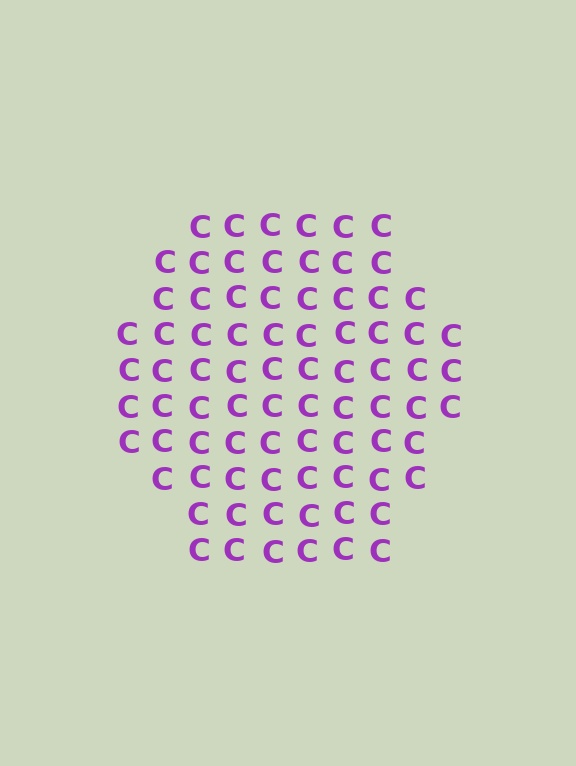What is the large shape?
The large shape is a hexagon.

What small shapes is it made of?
It is made of small letter C's.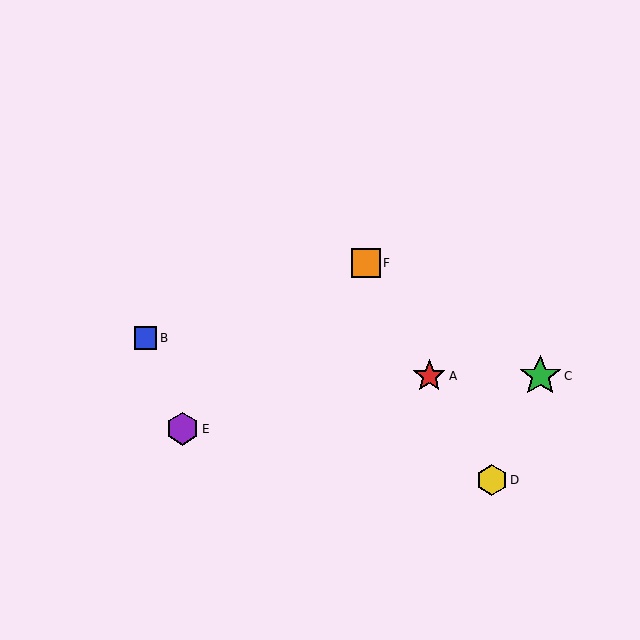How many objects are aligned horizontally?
2 objects (A, C) are aligned horizontally.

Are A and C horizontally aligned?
Yes, both are at y≈376.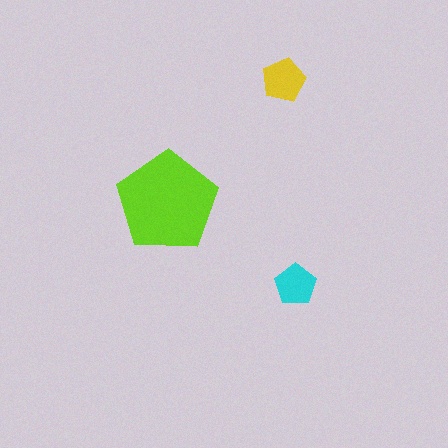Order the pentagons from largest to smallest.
the lime one, the yellow one, the cyan one.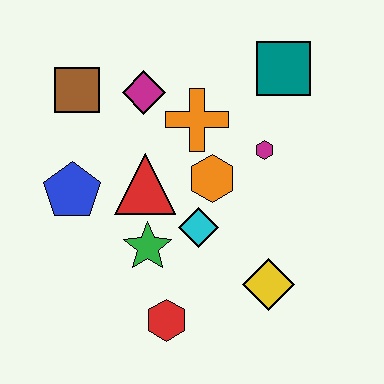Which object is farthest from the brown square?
The yellow diamond is farthest from the brown square.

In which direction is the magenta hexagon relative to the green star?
The magenta hexagon is to the right of the green star.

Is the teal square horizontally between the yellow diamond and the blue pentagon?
No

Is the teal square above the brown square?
Yes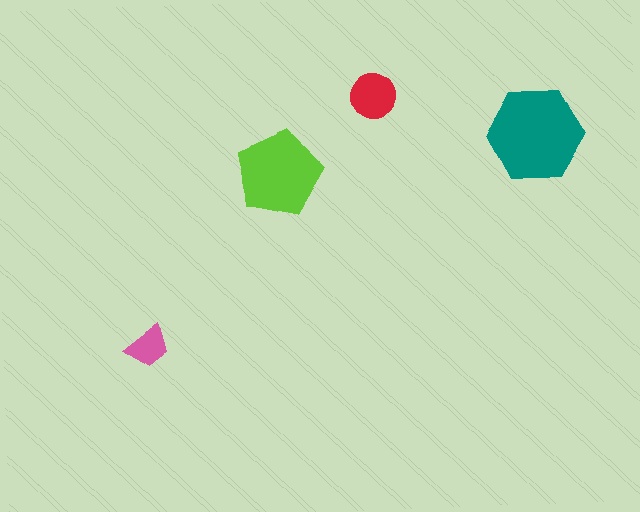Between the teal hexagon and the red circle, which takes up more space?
The teal hexagon.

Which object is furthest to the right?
The teal hexagon is rightmost.